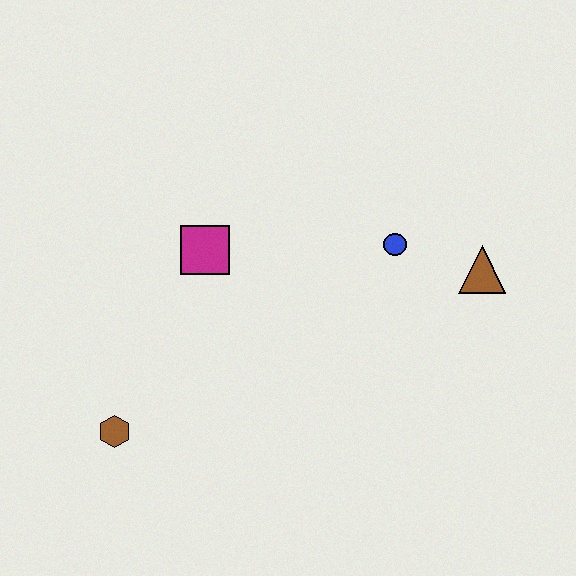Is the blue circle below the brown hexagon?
No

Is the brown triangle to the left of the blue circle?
No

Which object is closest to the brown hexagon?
The magenta square is closest to the brown hexagon.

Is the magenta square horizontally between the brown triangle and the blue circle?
No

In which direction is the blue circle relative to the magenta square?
The blue circle is to the right of the magenta square.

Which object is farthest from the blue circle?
The brown hexagon is farthest from the blue circle.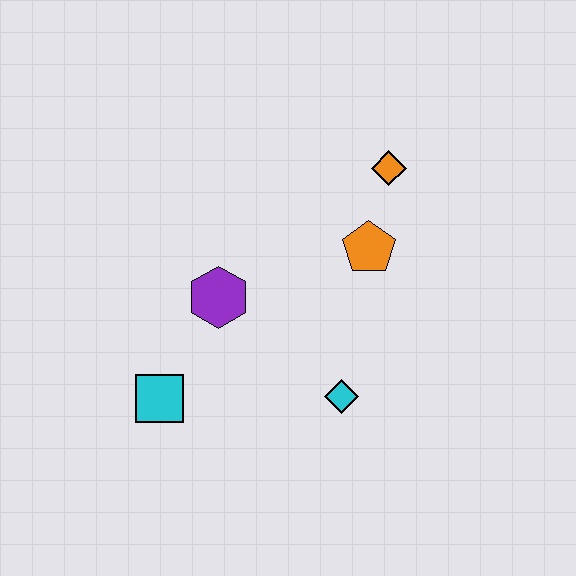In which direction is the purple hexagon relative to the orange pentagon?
The purple hexagon is to the left of the orange pentagon.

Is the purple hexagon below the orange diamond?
Yes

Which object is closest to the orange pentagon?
The orange diamond is closest to the orange pentagon.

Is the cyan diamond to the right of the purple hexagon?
Yes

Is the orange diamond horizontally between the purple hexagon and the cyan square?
No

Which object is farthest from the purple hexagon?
The orange diamond is farthest from the purple hexagon.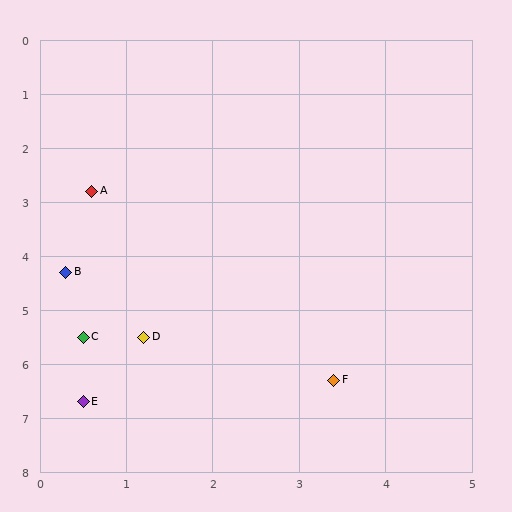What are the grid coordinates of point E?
Point E is at approximately (0.5, 6.7).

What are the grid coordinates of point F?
Point F is at approximately (3.4, 6.3).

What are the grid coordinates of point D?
Point D is at approximately (1.2, 5.5).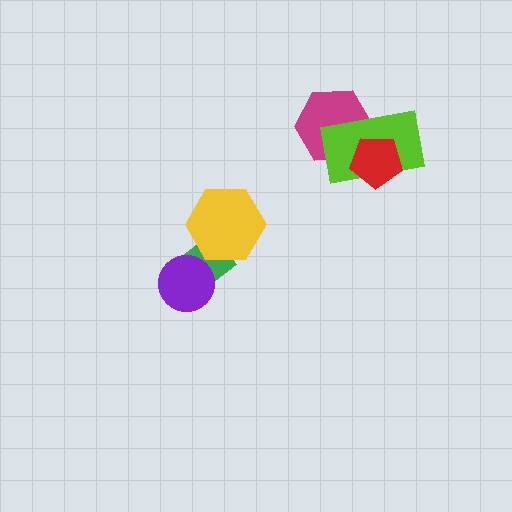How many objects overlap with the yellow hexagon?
1 object overlaps with the yellow hexagon.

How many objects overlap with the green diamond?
2 objects overlap with the green diamond.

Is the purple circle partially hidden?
No, no other shape covers it.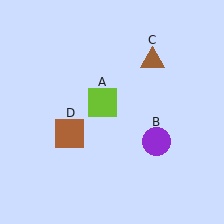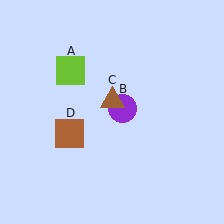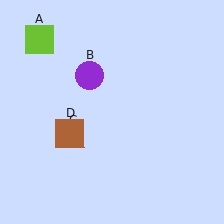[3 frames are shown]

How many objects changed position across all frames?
3 objects changed position: lime square (object A), purple circle (object B), brown triangle (object C).